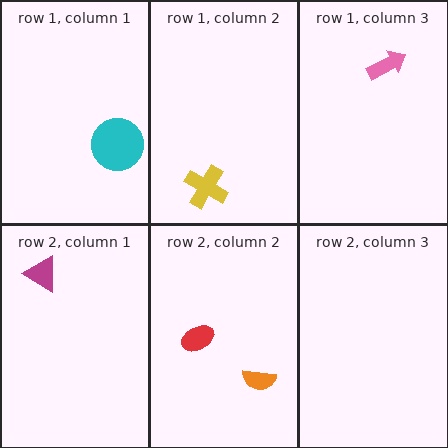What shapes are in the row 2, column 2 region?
The red ellipse, the orange semicircle.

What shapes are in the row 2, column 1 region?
The magenta triangle.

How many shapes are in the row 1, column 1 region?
1.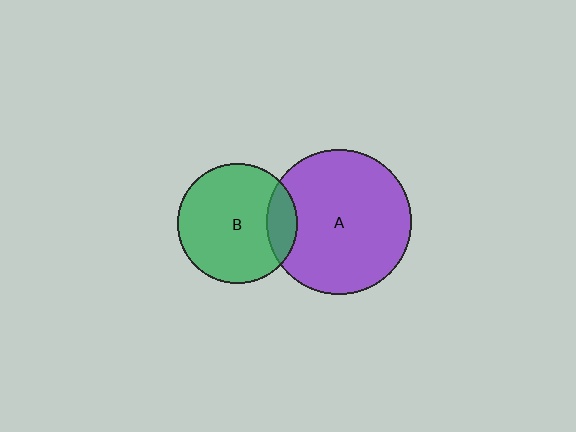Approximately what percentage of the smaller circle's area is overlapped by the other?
Approximately 15%.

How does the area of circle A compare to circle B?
Approximately 1.5 times.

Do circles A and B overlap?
Yes.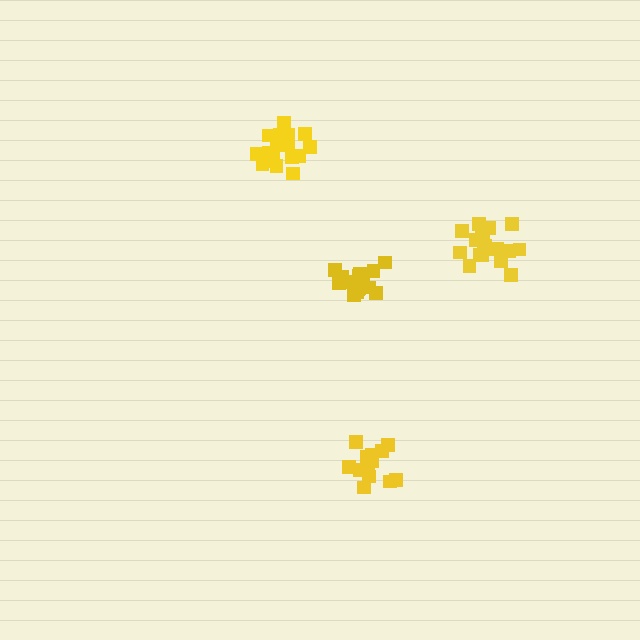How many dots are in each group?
Group 1: 17 dots, Group 2: 19 dots, Group 3: 19 dots, Group 4: 14 dots (69 total).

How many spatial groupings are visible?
There are 4 spatial groupings.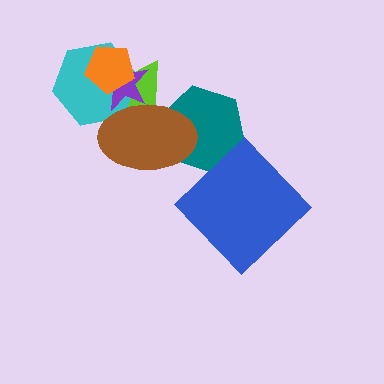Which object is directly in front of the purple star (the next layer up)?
The orange pentagon is directly in front of the purple star.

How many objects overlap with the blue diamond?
0 objects overlap with the blue diamond.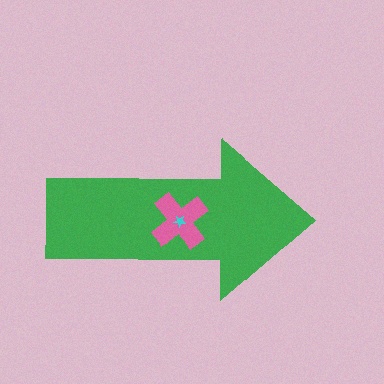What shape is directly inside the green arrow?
The pink cross.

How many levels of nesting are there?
3.